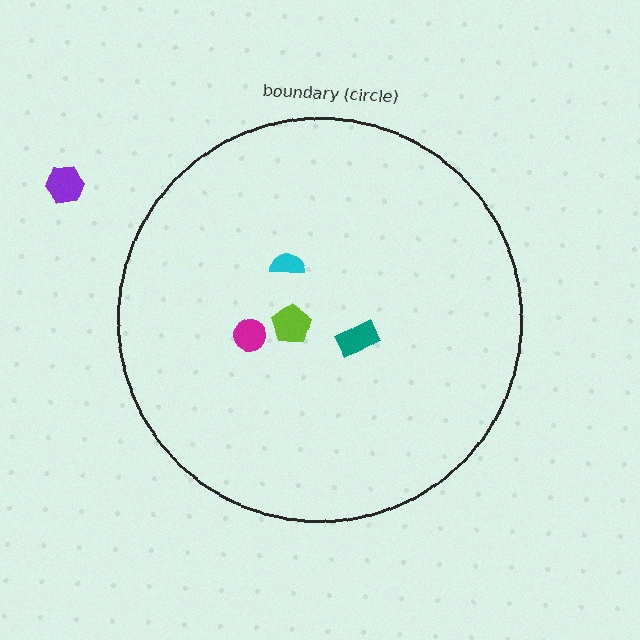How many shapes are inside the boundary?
4 inside, 1 outside.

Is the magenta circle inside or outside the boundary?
Inside.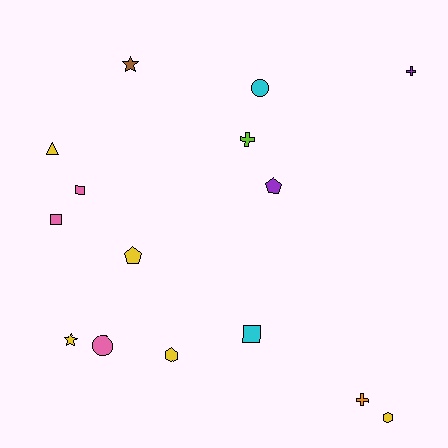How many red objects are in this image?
There are no red objects.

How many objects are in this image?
There are 15 objects.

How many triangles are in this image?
There is 1 triangle.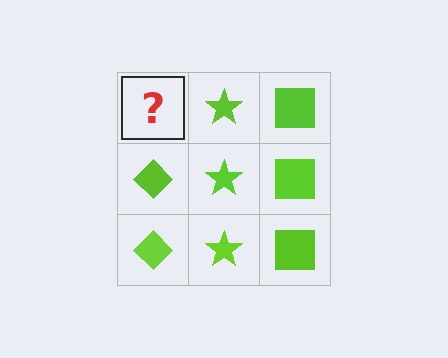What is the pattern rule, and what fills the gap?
The rule is that each column has a consistent shape. The gap should be filled with a lime diamond.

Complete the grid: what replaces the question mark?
The question mark should be replaced with a lime diamond.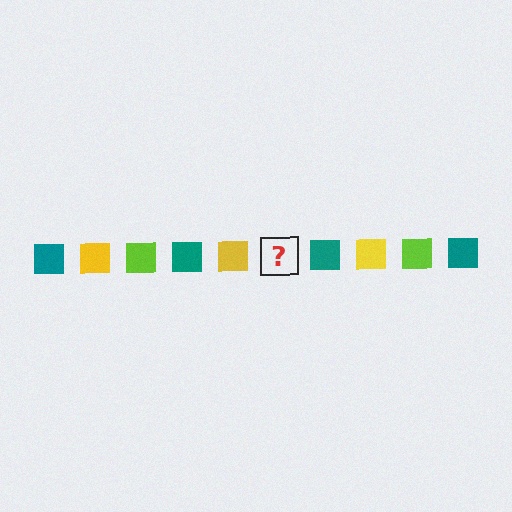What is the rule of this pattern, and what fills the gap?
The rule is that the pattern cycles through teal, yellow, lime squares. The gap should be filled with a lime square.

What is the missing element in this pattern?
The missing element is a lime square.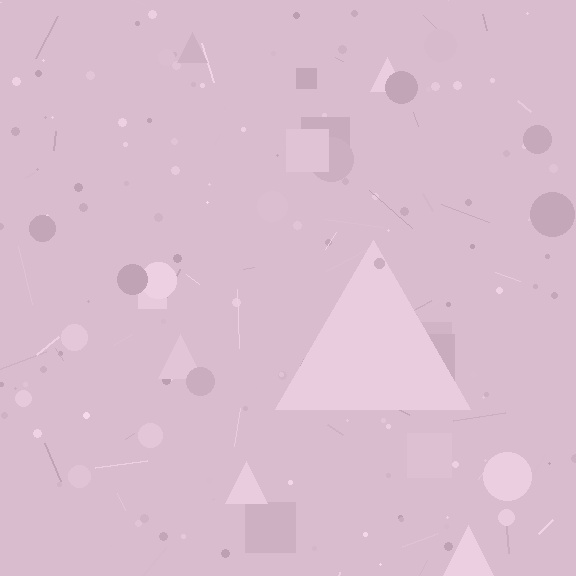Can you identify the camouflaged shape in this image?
The camouflaged shape is a triangle.